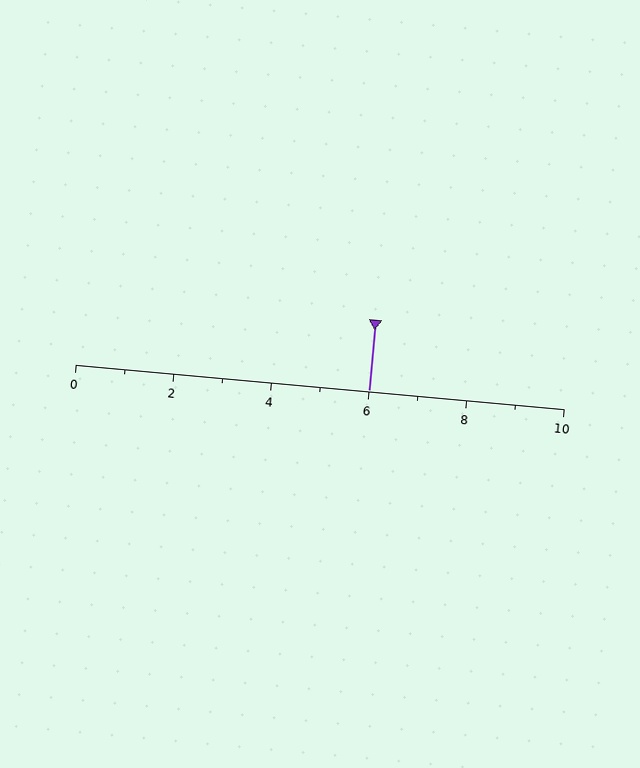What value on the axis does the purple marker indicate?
The marker indicates approximately 6.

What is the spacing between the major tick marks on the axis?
The major ticks are spaced 2 apart.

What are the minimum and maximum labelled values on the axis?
The axis runs from 0 to 10.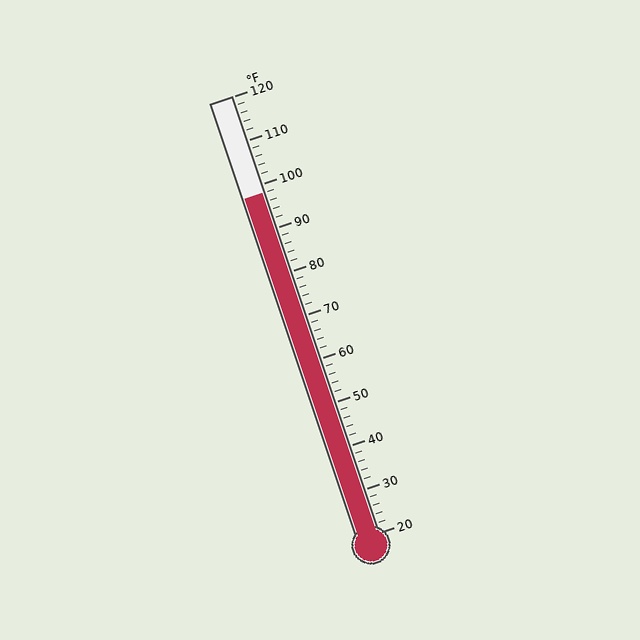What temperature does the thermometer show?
The thermometer shows approximately 98°F.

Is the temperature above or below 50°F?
The temperature is above 50°F.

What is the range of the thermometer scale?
The thermometer scale ranges from 20°F to 120°F.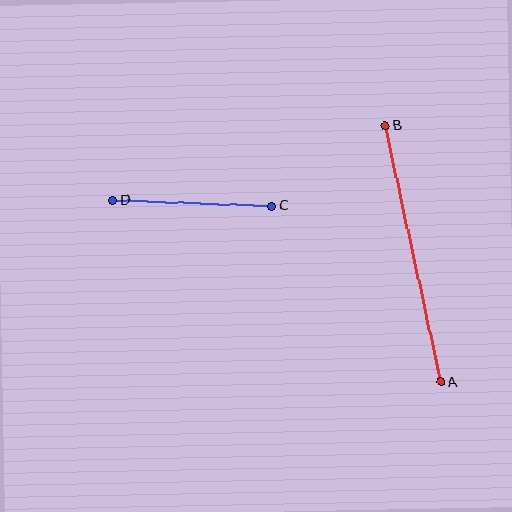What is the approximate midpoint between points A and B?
The midpoint is at approximately (413, 254) pixels.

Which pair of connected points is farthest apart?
Points A and B are farthest apart.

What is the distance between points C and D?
The distance is approximately 159 pixels.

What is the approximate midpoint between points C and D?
The midpoint is at approximately (192, 203) pixels.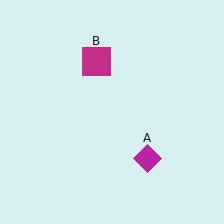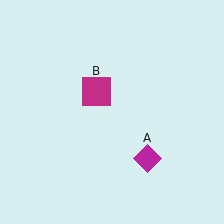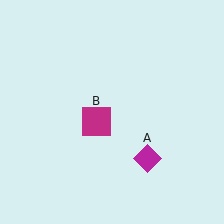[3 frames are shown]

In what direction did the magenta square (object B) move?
The magenta square (object B) moved down.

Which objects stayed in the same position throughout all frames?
Magenta diamond (object A) remained stationary.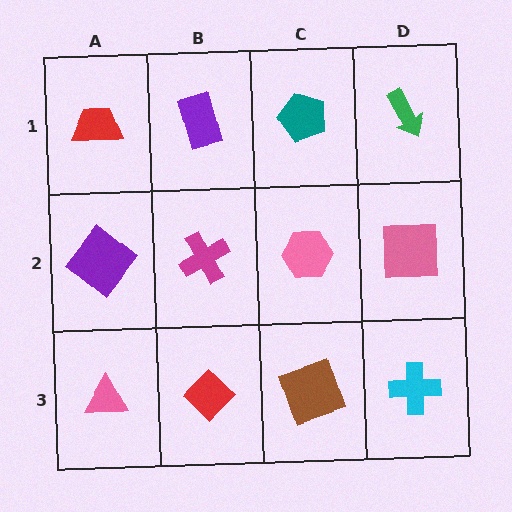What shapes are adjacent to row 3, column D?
A pink square (row 2, column D), a brown square (row 3, column C).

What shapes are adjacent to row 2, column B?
A purple rectangle (row 1, column B), a red diamond (row 3, column B), a purple diamond (row 2, column A), a pink hexagon (row 2, column C).